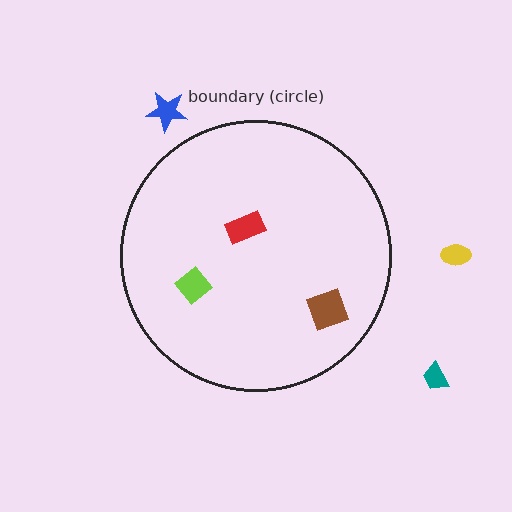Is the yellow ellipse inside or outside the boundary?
Outside.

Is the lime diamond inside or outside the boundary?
Inside.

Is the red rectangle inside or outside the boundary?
Inside.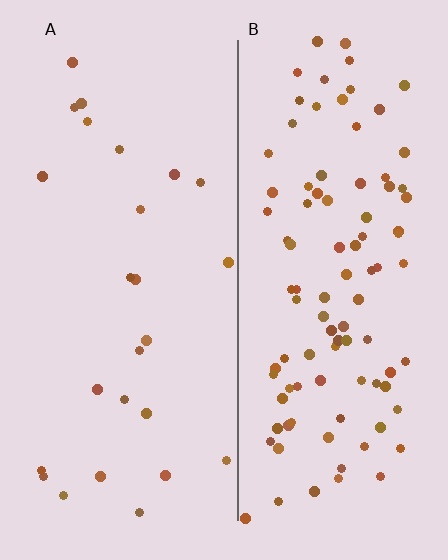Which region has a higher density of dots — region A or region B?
B (the right).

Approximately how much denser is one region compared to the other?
Approximately 3.9× — region B over region A.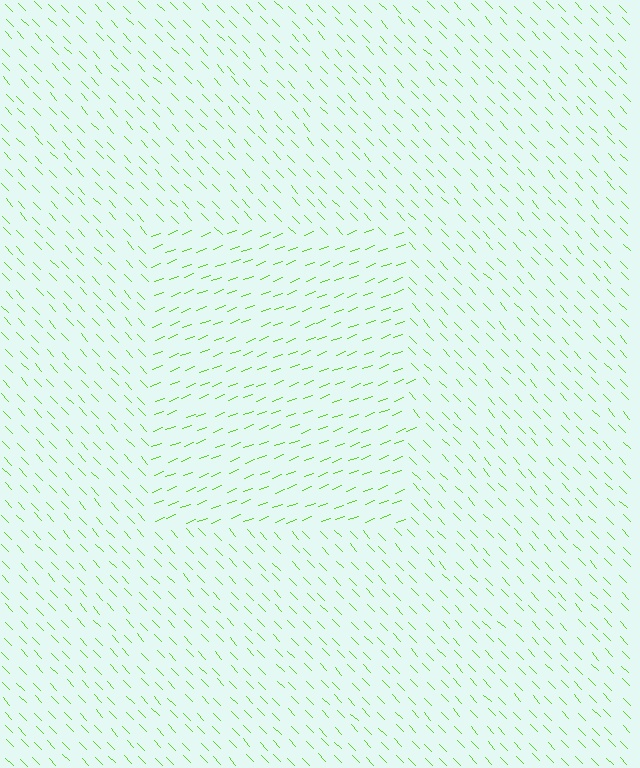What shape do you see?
I see a rectangle.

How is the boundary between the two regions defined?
The boundary is defined purely by a change in line orientation (approximately 67 degrees difference). All lines are the same color and thickness.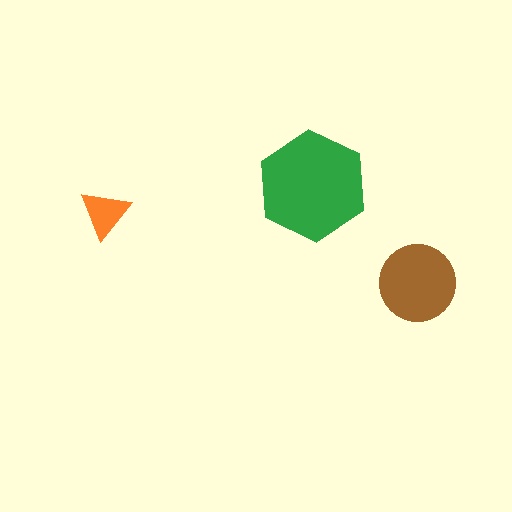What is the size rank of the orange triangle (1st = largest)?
3rd.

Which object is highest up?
The green hexagon is topmost.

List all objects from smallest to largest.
The orange triangle, the brown circle, the green hexagon.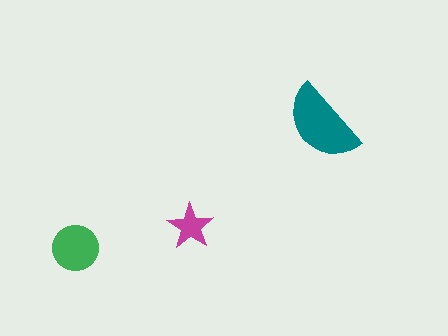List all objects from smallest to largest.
The magenta star, the green circle, the teal semicircle.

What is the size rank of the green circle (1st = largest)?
2nd.